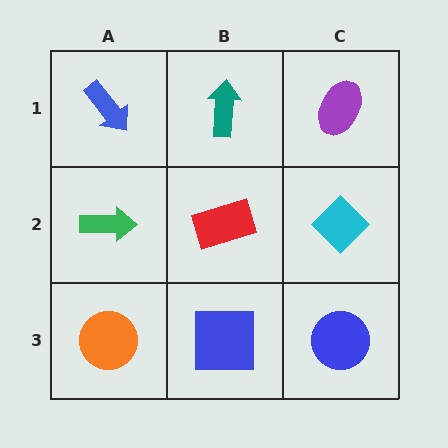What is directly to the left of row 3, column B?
An orange circle.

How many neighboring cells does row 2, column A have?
3.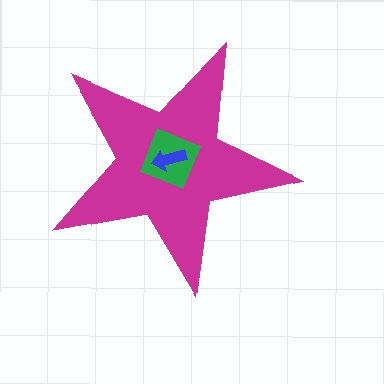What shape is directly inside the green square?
The blue arrow.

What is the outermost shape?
The magenta star.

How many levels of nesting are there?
3.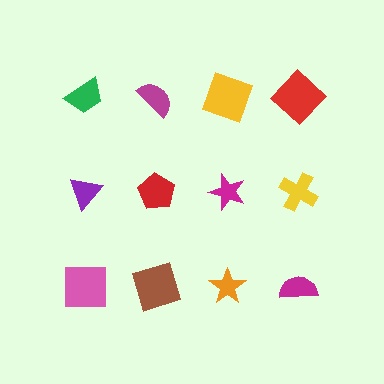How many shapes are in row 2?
4 shapes.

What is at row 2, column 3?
A magenta star.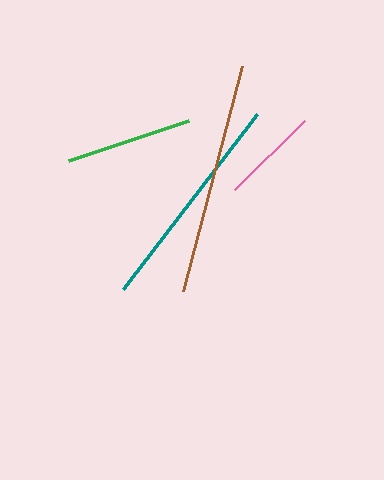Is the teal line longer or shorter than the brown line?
The brown line is longer than the teal line.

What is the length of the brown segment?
The brown segment is approximately 233 pixels long.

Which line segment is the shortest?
The pink line is the shortest at approximately 98 pixels.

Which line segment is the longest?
The brown line is the longest at approximately 233 pixels.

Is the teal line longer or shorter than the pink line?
The teal line is longer than the pink line.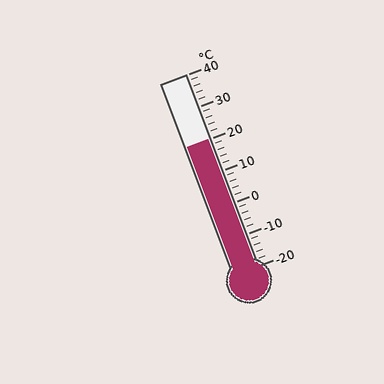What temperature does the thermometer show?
The thermometer shows approximately 20°C.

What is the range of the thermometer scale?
The thermometer scale ranges from -20°C to 40°C.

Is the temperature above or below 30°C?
The temperature is below 30°C.